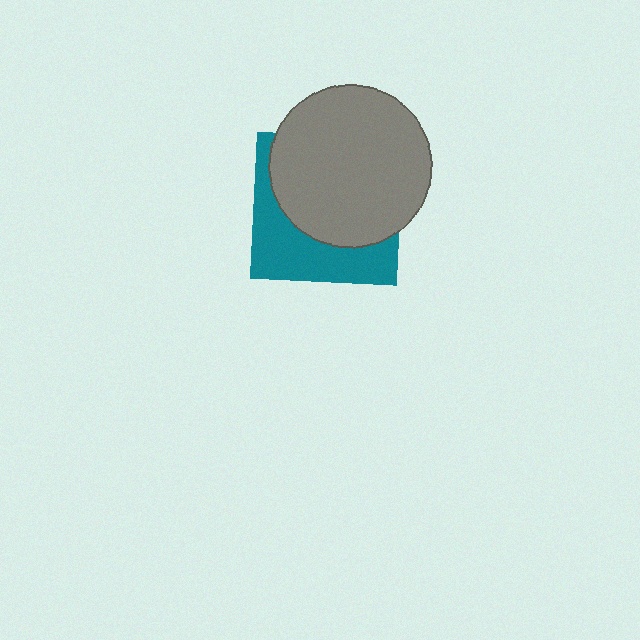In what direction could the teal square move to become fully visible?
The teal square could move down. That would shift it out from behind the gray circle entirely.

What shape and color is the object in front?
The object in front is a gray circle.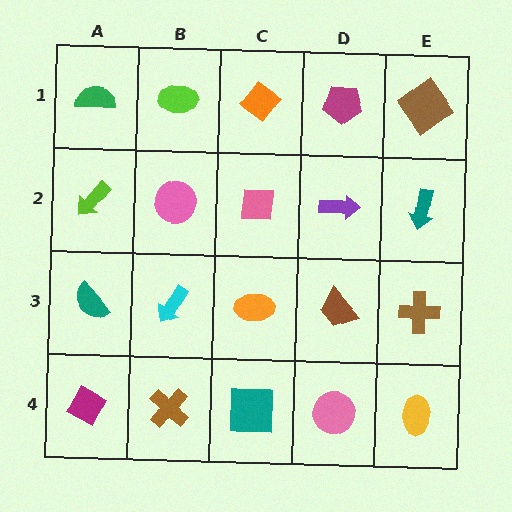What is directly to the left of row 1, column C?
A lime ellipse.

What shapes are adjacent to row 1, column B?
A pink circle (row 2, column B), a green semicircle (row 1, column A), an orange diamond (row 1, column C).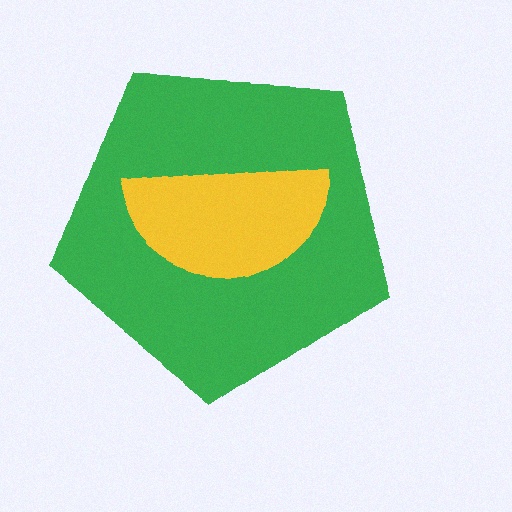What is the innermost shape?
The yellow semicircle.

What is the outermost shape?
The green pentagon.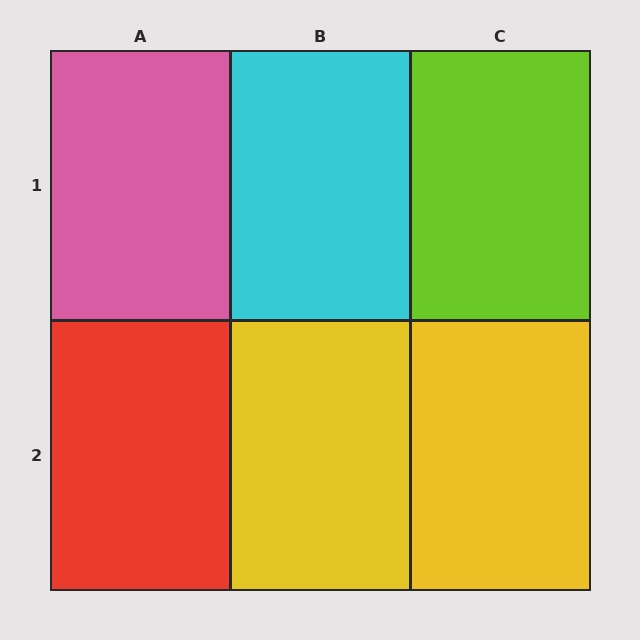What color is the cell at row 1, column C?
Lime.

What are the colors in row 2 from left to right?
Red, yellow, yellow.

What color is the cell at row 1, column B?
Cyan.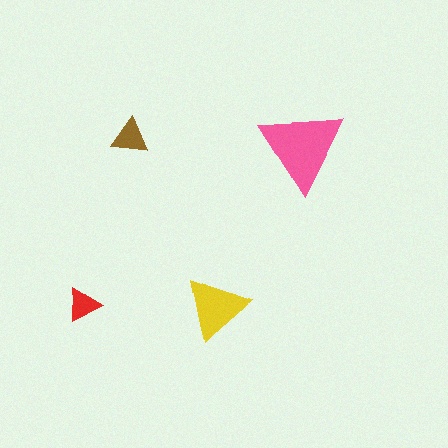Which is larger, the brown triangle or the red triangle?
The brown one.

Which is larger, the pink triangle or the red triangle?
The pink one.